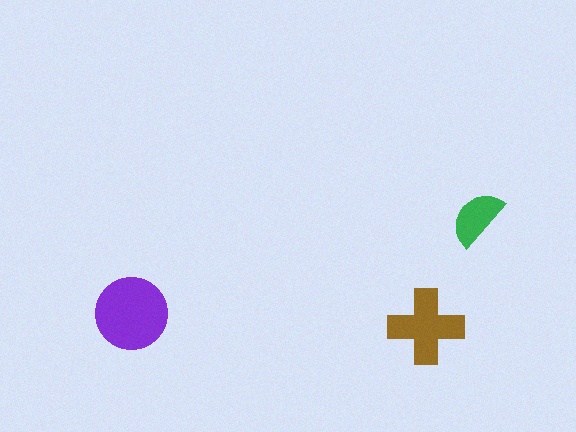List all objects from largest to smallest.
The purple circle, the brown cross, the green semicircle.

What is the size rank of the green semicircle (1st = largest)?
3rd.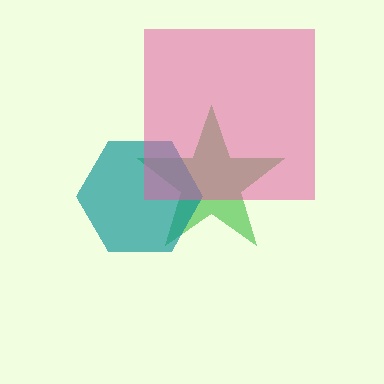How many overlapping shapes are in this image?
There are 3 overlapping shapes in the image.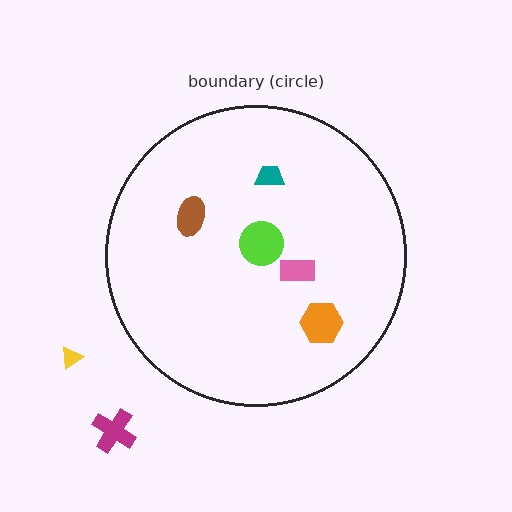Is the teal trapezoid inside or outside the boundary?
Inside.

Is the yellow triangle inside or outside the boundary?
Outside.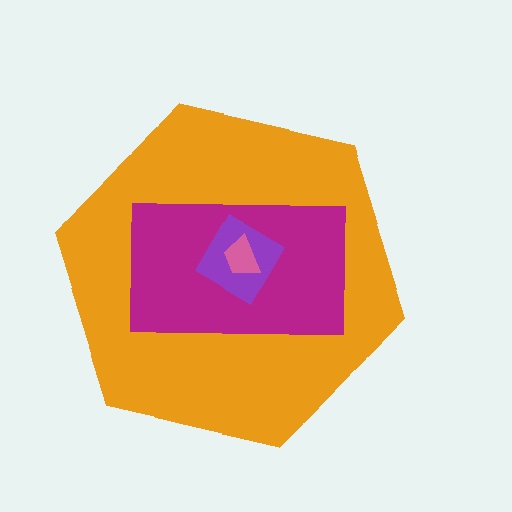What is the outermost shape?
The orange hexagon.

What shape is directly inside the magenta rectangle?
The purple diamond.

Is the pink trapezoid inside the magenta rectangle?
Yes.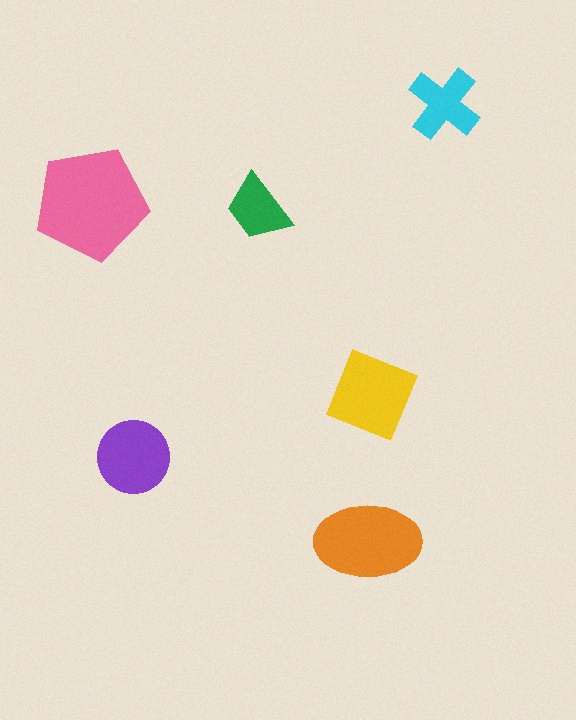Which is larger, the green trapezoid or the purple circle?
The purple circle.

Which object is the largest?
The pink pentagon.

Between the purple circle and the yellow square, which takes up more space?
The yellow square.